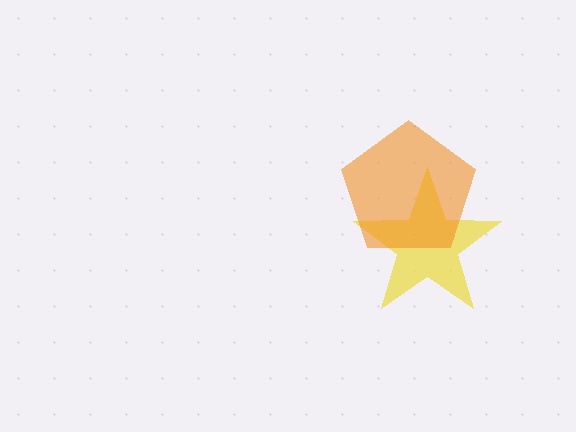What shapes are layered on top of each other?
The layered shapes are: a yellow star, an orange pentagon.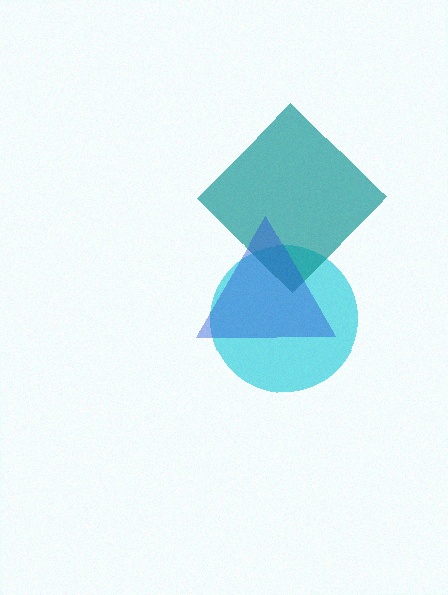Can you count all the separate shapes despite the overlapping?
Yes, there are 3 separate shapes.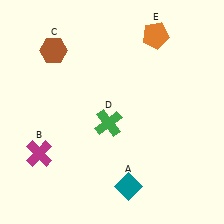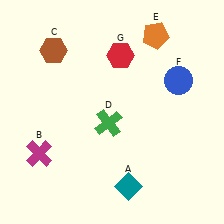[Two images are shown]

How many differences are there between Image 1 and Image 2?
There are 2 differences between the two images.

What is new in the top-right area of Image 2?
A red hexagon (G) was added in the top-right area of Image 2.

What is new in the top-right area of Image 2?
A blue circle (F) was added in the top-right area of Image 2.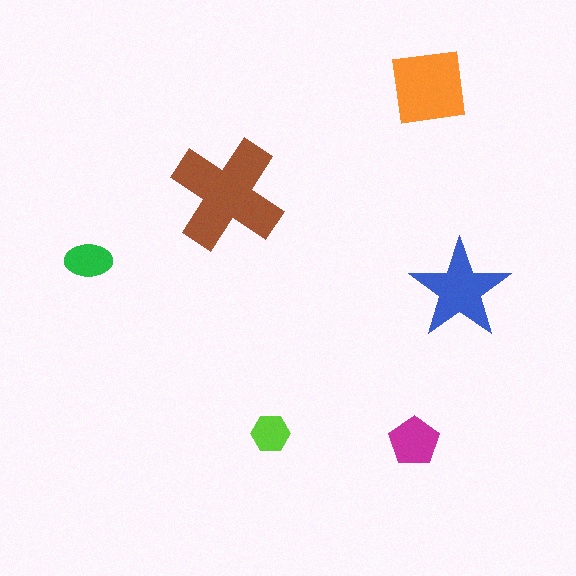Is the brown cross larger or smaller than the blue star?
Larger.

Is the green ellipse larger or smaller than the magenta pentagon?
Smaller.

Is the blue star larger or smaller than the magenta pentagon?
Larger.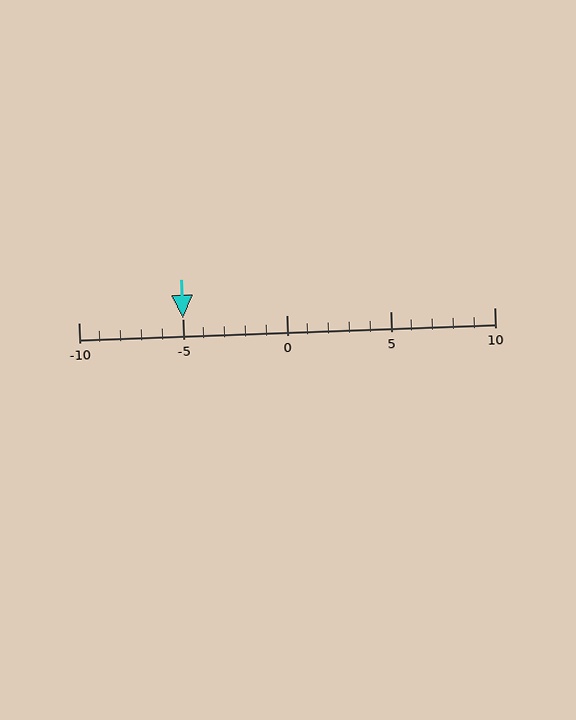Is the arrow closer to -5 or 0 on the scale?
The arrow is closer to -5.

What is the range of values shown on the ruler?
The ruler shows values from -10 to 10.